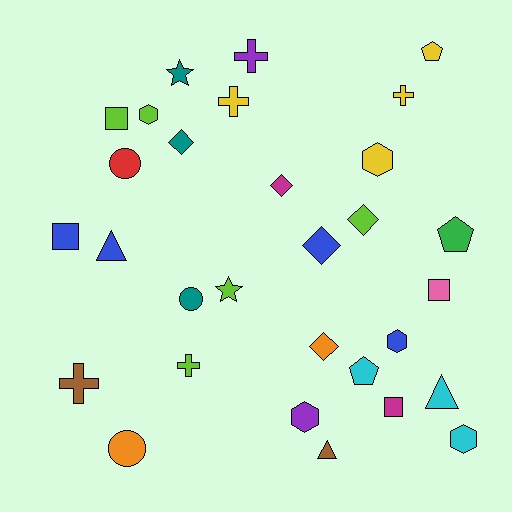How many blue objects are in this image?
There are 4 blue objects.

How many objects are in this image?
There are 30 objects.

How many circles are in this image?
There are 3 circles.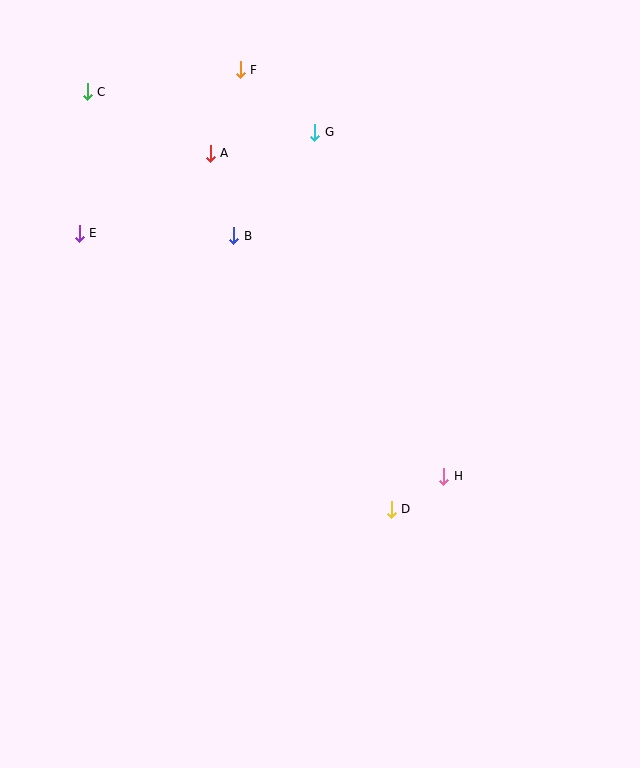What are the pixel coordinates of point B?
Point B is at (234, 236).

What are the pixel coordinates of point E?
Point E is at (79, 233).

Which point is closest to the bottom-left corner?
Point D is closest to the bottom-left corner.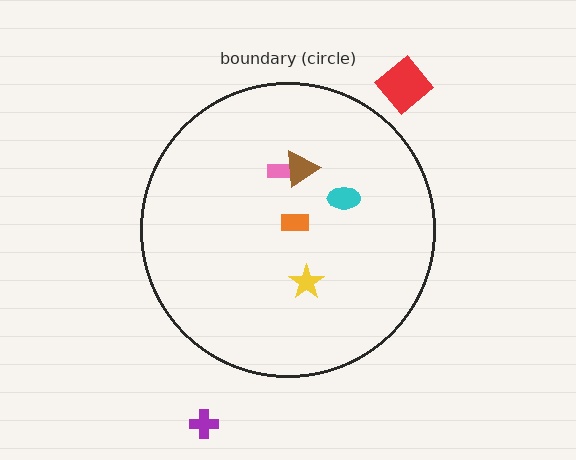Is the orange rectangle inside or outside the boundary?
Inside.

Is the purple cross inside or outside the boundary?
Outside.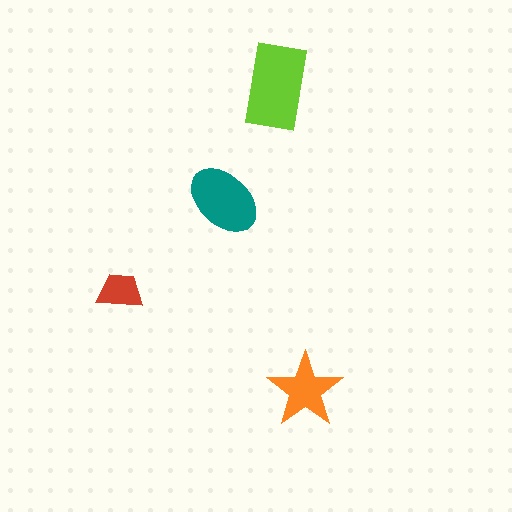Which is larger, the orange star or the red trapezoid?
The orange star.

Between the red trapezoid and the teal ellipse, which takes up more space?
The teal ellipse.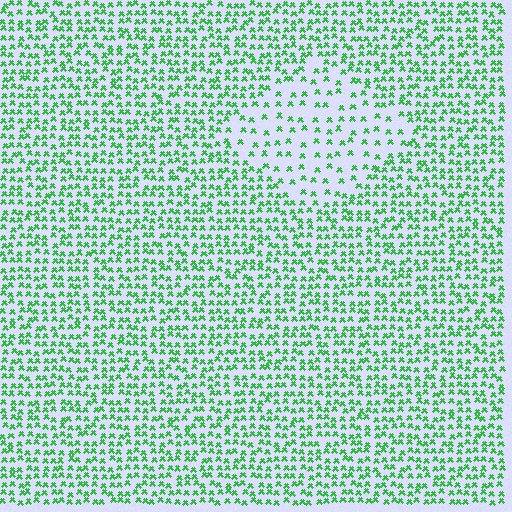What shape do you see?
I see a diamond.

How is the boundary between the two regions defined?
The boundary is defined by a change in element density (approximately 2.2x ratio). All elements are the same color, size, and shape.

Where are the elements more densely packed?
The elements are more densely packed outside the diamond boundary.